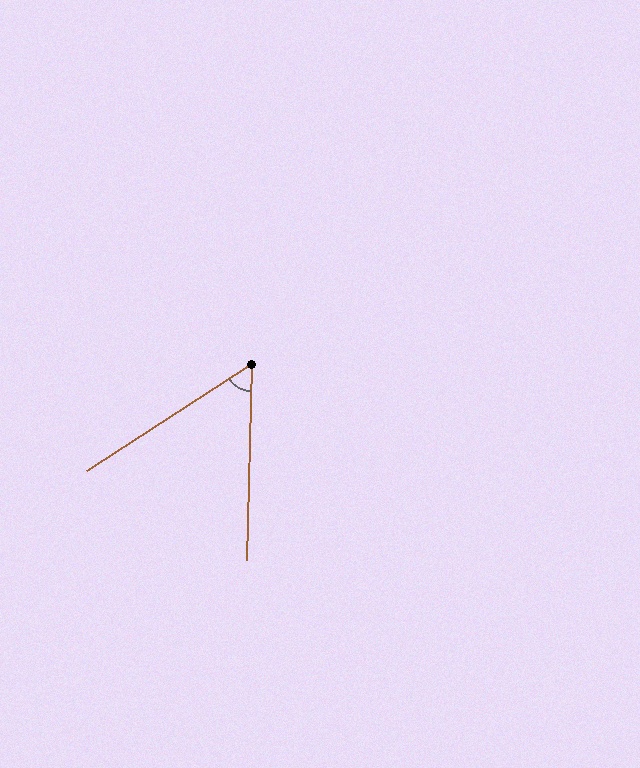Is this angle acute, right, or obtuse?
It is acute.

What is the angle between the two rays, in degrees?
Approximately 56 degrees.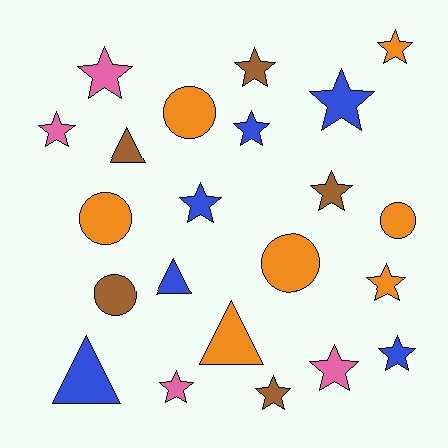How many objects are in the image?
There are 22 objects.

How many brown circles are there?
There is 1 brown circle.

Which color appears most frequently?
Orange, with 7 objects.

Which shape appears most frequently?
Star, with 13 objects.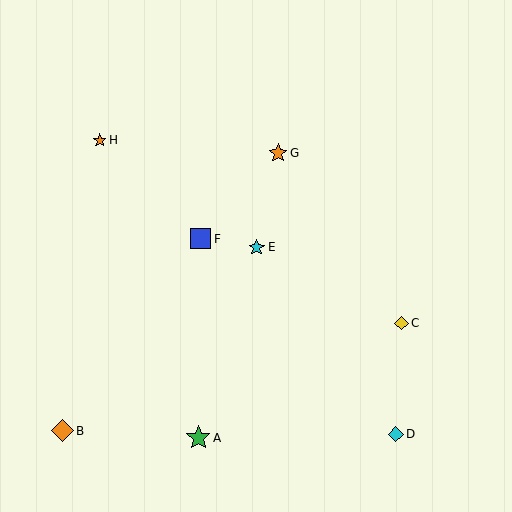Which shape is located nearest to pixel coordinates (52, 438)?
The orange diamond (labeled B) at (63, 431) is nearest to that location.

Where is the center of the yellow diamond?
The center of the yellow diamond is at (401, 323).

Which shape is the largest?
The green star (labeled A) is the largest.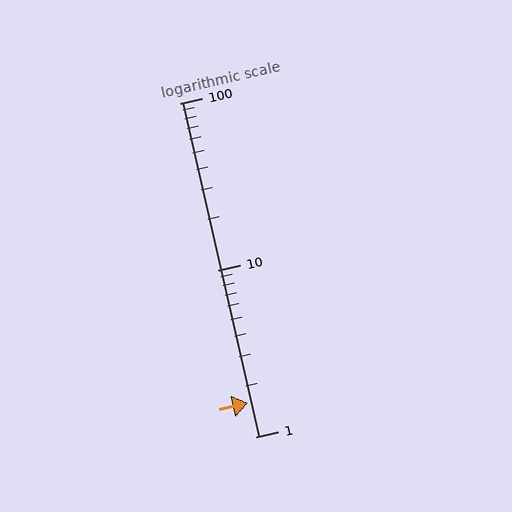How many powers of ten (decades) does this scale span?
The scale spans 2 decades, from 1 to 100.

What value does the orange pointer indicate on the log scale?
The pointer indicates approximately 1.6.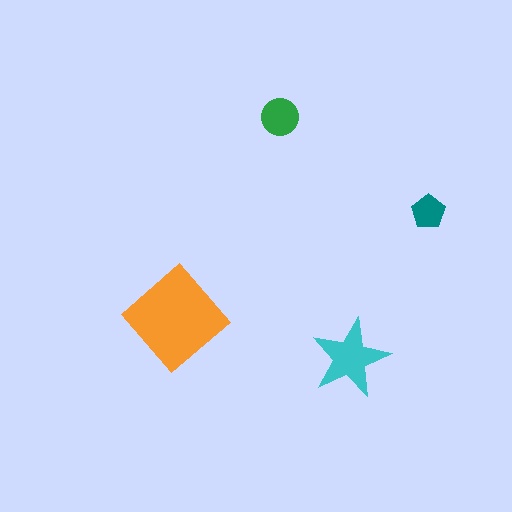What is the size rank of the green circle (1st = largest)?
3rd.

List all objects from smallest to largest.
The teal pentagon, the green circle, the cyan star, the orange diamond.